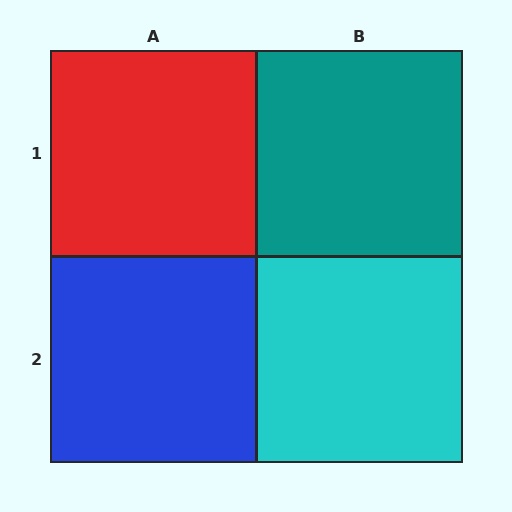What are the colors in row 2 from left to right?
Blue, cyan.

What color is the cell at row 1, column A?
Red.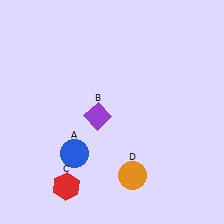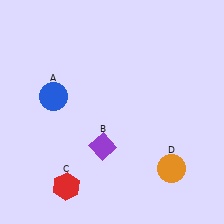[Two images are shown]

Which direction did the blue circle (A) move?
The blue circle (A) moved up.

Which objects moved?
The objects that moved are: the blue circle (A), the purple diamond (B), the orange circle (D).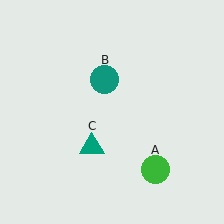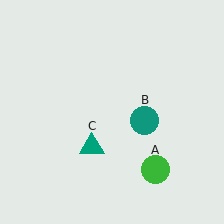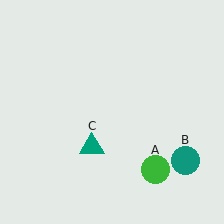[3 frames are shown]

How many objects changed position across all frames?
1 object changed position: teal circle (object B).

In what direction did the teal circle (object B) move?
The teal circle (object B) moved down and to the right.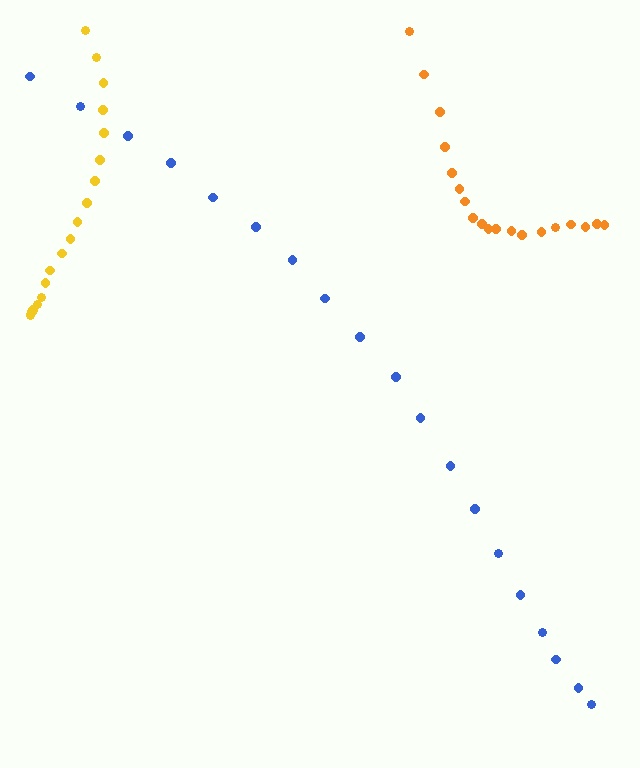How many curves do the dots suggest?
There are 3 distinct paths.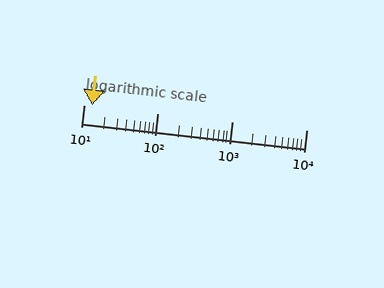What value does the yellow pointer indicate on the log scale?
The pointer indicates approximately 13.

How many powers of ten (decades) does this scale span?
The scale spans 3 decades, from 10 to 10000.